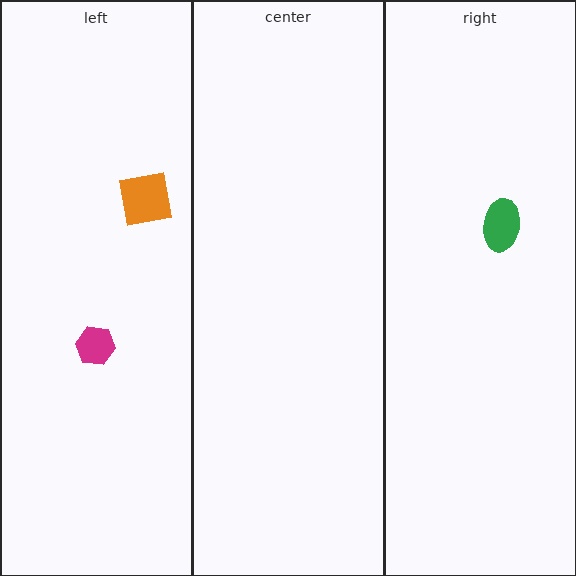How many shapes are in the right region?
1.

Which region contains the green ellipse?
The right region.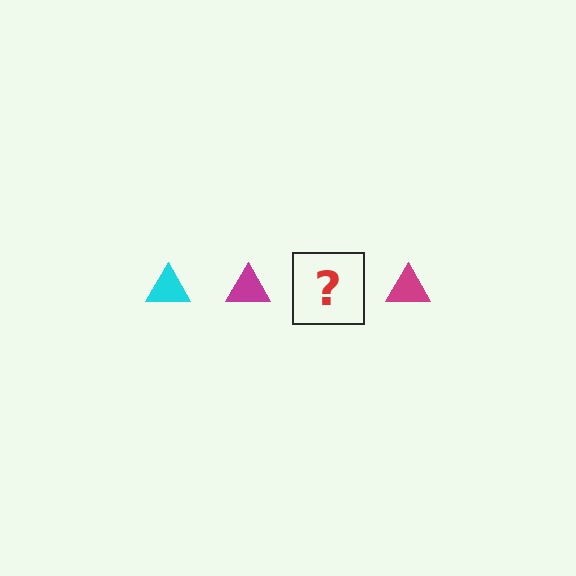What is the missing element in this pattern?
The missing element is a cyan triangle.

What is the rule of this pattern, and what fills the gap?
The rule is that the pattern cycles through cyan, magenta triangles. The gap should be filled with a cyan triangle.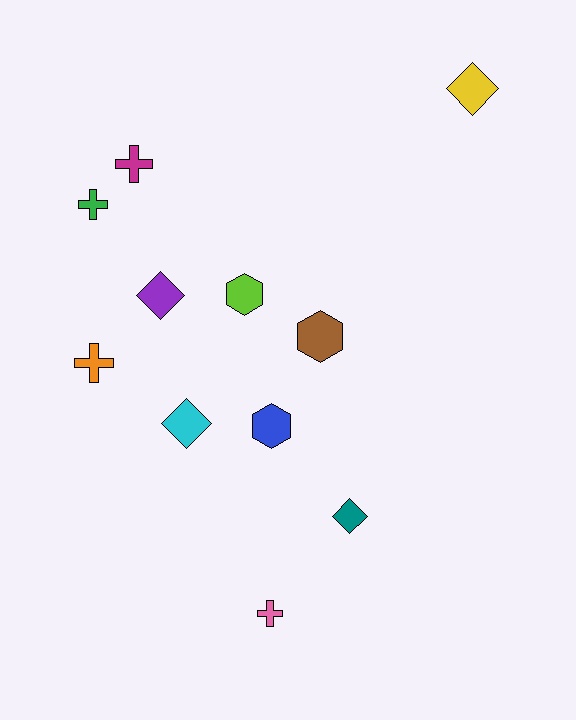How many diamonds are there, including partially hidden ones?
There are 4 diamonds.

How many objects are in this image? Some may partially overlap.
There are 11 objects.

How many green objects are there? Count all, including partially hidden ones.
There is 1 green object.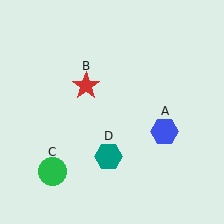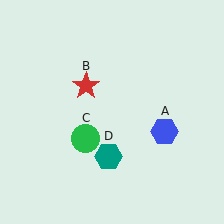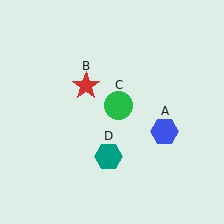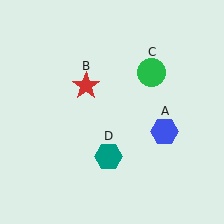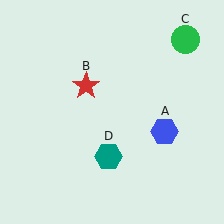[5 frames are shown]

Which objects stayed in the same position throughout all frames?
Blue hexagon (object A) and red star (object B) and teal hexagon (object D) remained stationary.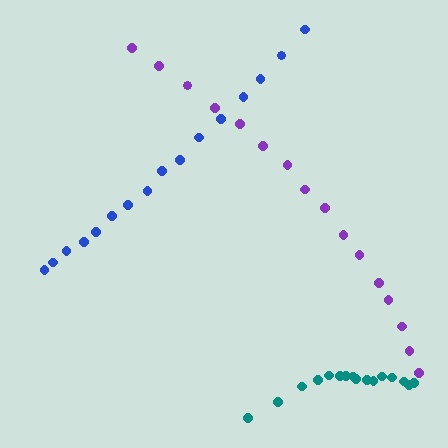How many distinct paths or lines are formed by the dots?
There are 3 distinct paths.